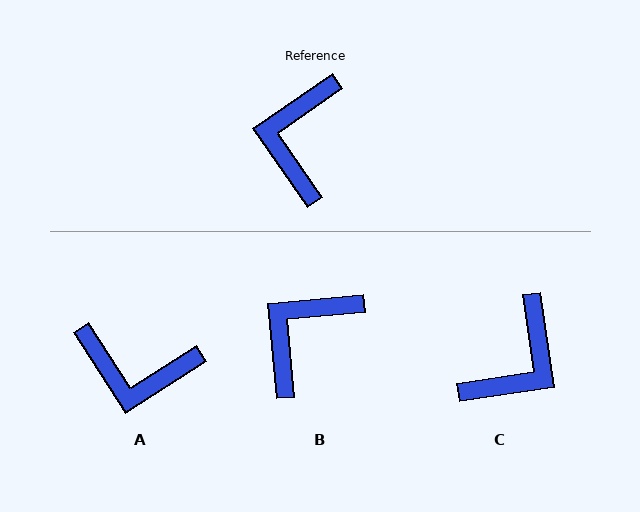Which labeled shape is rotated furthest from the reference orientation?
C, about 153 degrees away.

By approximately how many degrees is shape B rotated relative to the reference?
Approximately 30 degrees clockwise.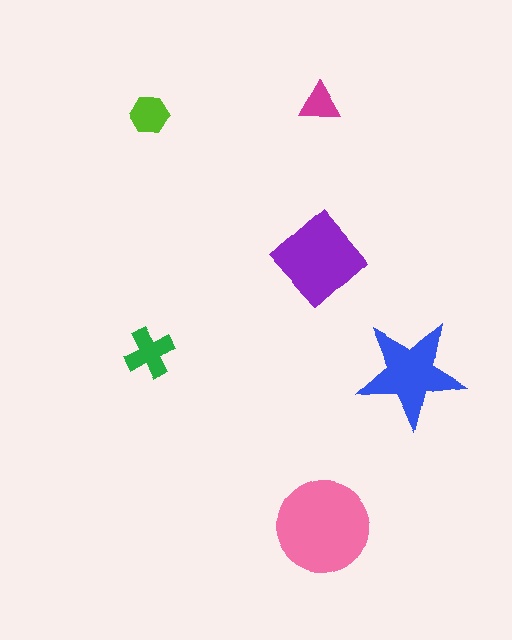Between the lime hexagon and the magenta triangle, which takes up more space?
The lime hexagon.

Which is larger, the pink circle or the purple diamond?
The pink circle.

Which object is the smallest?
The magenta triangle.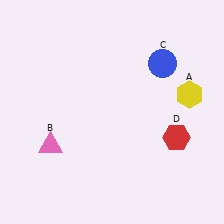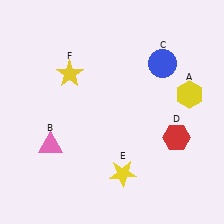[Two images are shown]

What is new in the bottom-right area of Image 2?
A yellow star (E) was added in the bottom-right area of Image 2.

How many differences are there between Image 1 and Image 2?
There are 2 differences between the two images.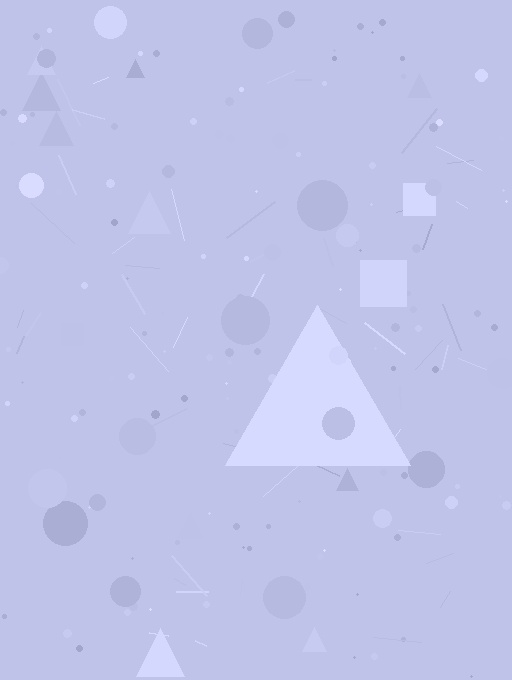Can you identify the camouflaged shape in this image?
The camouflaged shape is a triangle.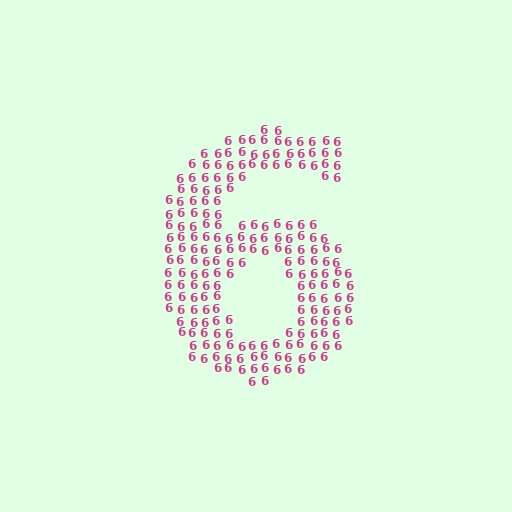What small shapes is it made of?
It is made of small digit 6's.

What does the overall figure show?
The overall figure shows the digit 6.